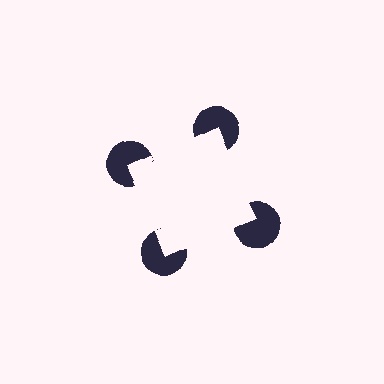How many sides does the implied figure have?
4 sides.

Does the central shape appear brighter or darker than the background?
It typically appears slightly brighter than the background, even though no actual brightness change is drawn.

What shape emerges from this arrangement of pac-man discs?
An illusory square — its edges are inferred from the aligned wedge cuts in the pac-man discs, not physically drawn.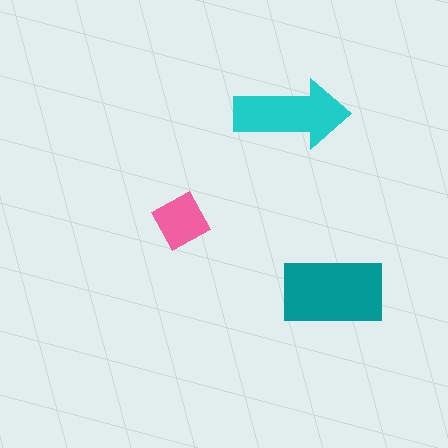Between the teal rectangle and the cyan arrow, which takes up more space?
The teal rectangle.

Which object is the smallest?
The pink square.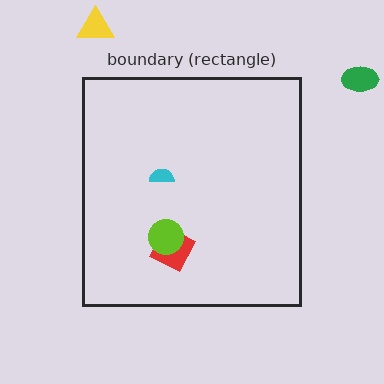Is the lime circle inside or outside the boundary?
Inside.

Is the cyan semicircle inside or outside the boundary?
Inside.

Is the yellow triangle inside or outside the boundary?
Outside.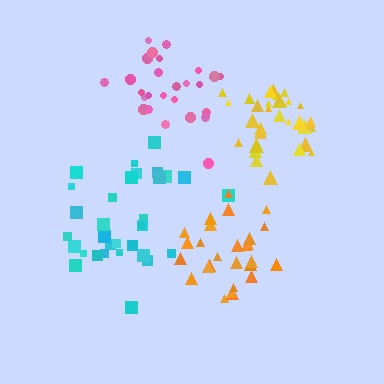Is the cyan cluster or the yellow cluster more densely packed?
Yellow.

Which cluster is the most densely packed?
Yellow.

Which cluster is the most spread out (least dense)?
Cyan.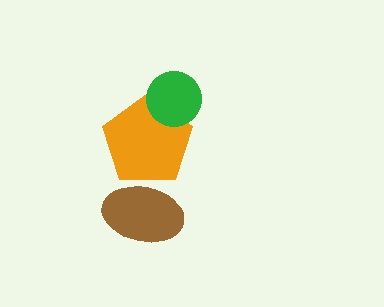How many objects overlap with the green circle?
1 object overlaps with the green circle.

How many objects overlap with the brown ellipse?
1 object overlaps with the brown ellipse.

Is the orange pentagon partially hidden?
Yes, it is partially covered by another shape.